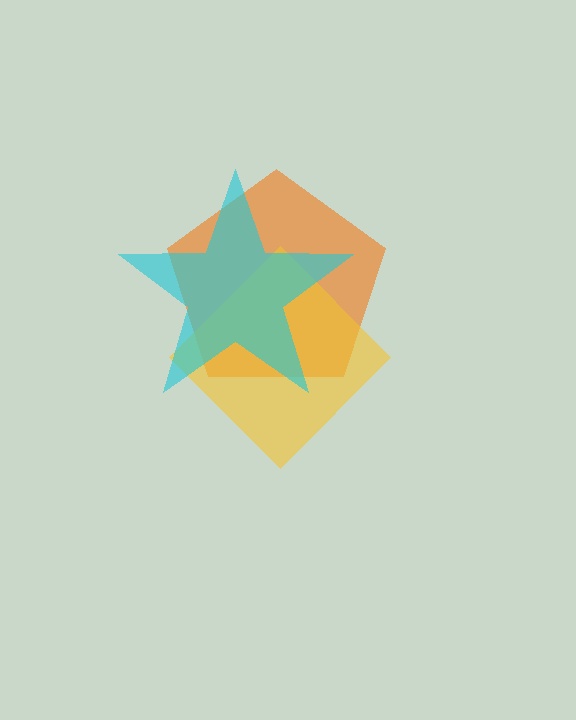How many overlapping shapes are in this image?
There are 3 overlapping shapes in the image.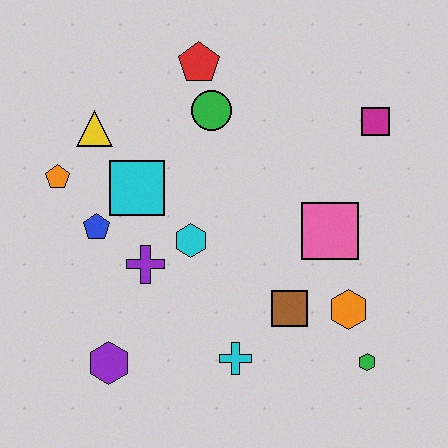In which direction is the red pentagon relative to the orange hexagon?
The red pentagon is above the orange hexagon.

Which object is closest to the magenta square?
The pink square is closest to the magenta square.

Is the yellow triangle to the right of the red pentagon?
No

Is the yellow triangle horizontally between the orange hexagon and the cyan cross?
No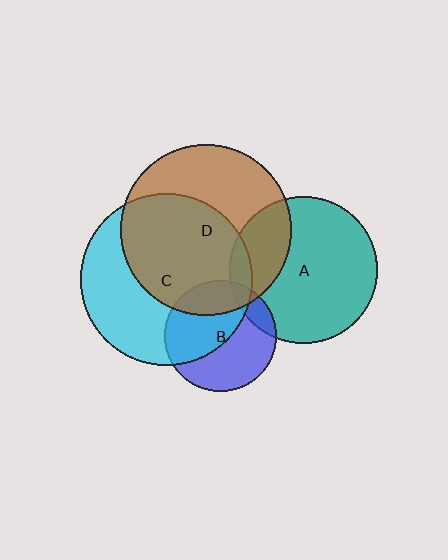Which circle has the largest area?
Circle C (cyan).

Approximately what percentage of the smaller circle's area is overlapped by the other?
Approximately 5%.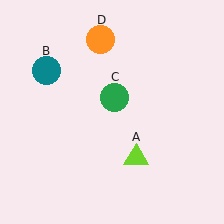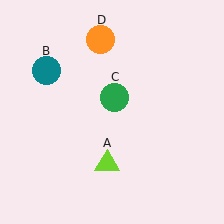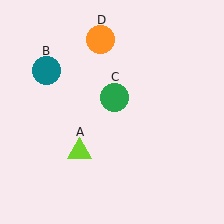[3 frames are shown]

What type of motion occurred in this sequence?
The lime triangle (object A) rotated clockwise around the center of the scene.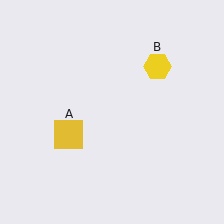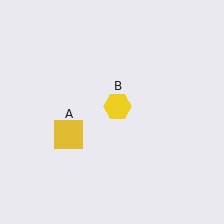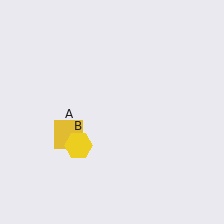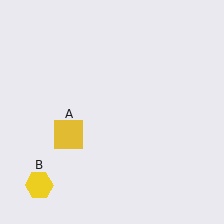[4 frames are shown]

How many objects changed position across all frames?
1 object changed position: yellow hexagon (object B).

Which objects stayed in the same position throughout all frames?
Yellow square (object A) remained stationary.